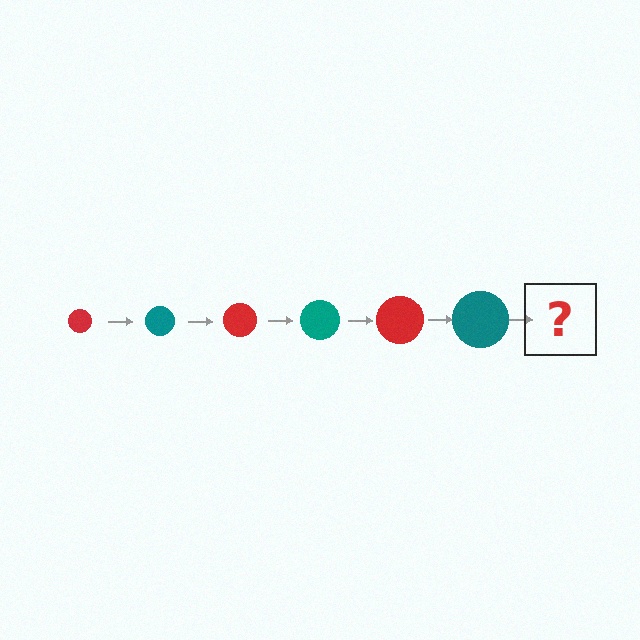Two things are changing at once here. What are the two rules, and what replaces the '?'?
The two rules are that the circle grows larger each step and the color cycles through red and teal. The '?' should be a red circle, larger than the previous one.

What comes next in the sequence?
The next element should be a red circle, larger than the previous one.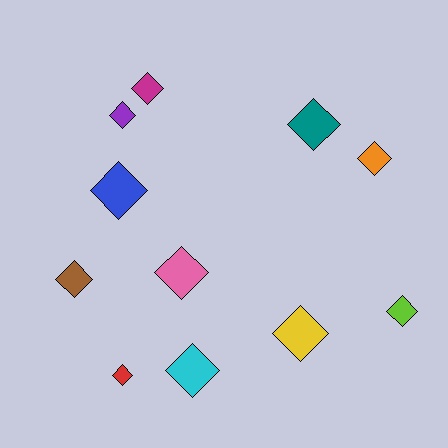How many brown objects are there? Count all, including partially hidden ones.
There is 1 brown object.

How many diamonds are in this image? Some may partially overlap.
There are 11 diamonds.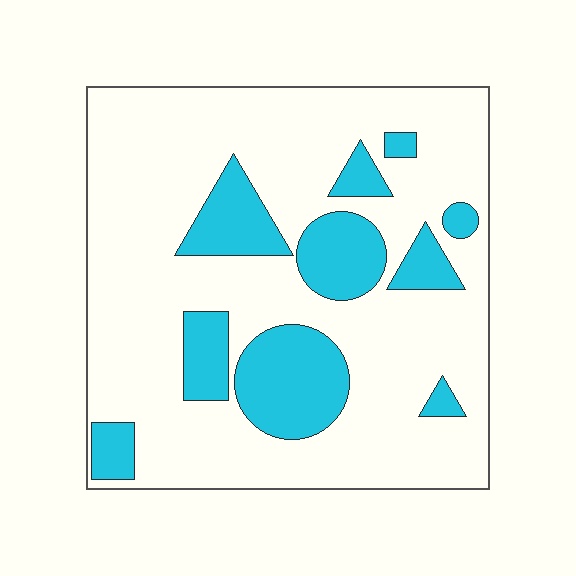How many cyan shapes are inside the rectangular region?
10.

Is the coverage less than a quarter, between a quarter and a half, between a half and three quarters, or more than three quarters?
Less than a quarter.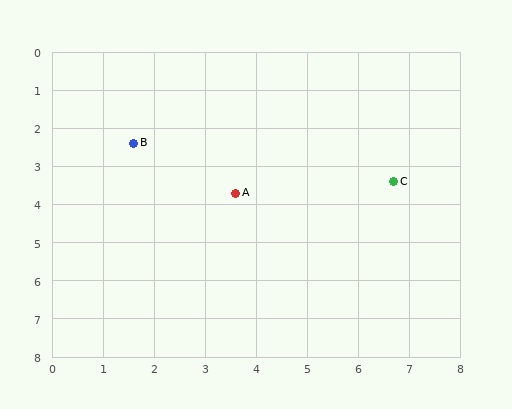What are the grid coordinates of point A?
Point A is at approximately (3.6, 3.7).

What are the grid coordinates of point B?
Point B is at approximately (1.6, 2.4).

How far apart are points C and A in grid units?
Points C and A are about 3.1 grid units apart.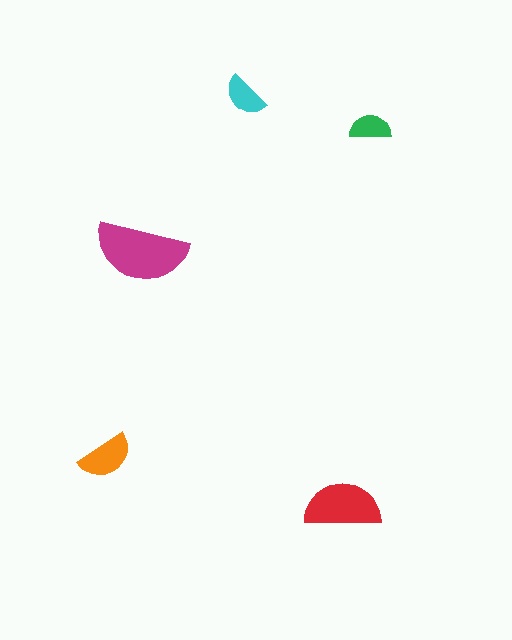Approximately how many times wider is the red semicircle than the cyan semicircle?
About 1.5 times wider.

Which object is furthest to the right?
The green semicircle is rightmost.